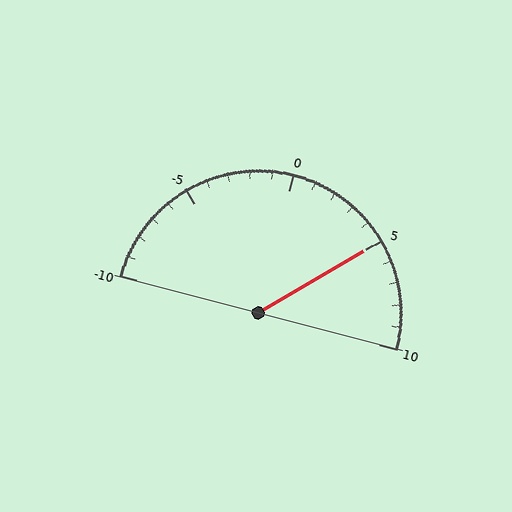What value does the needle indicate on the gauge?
The needle indicates approximately 5.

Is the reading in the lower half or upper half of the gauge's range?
The reading is in the upper half of the range (-10 to 10).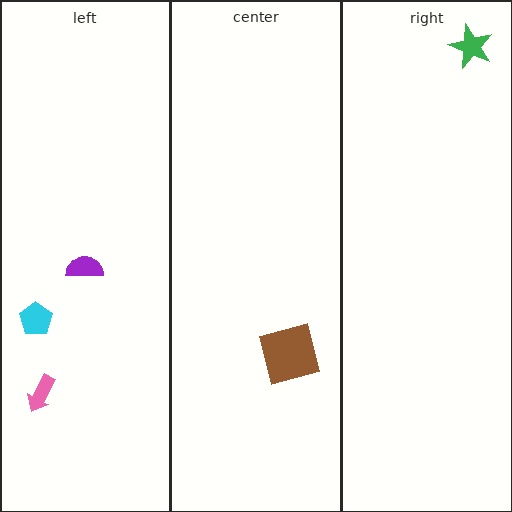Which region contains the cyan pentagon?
The left region.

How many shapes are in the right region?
1.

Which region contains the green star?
The right region.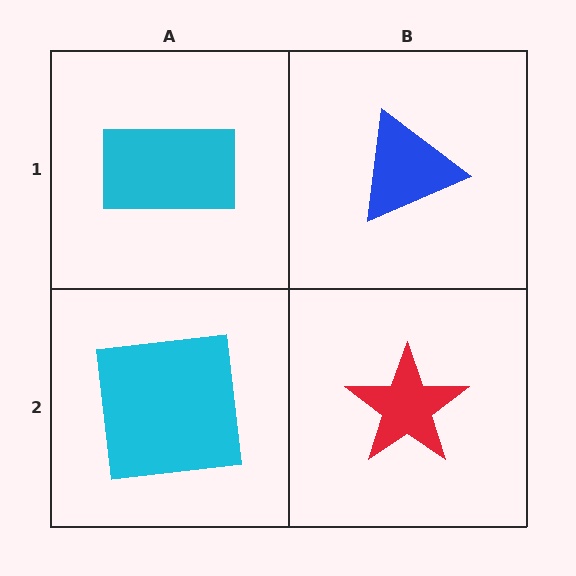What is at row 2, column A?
A cyan square.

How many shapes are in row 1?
2 shapes.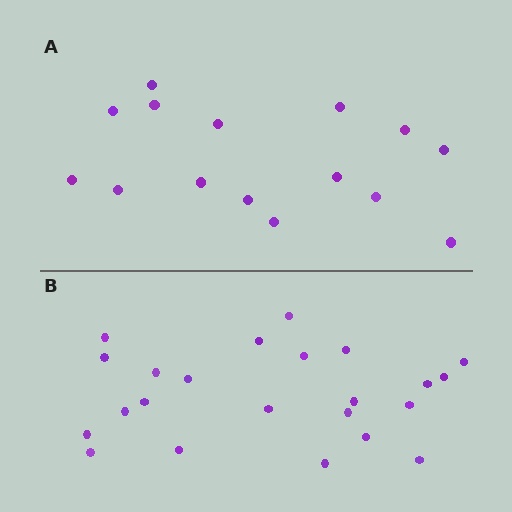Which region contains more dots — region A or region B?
Region B (the bottom region) has more dots.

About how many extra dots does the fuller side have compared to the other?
Region B has roughly 8 or so more dots than region A.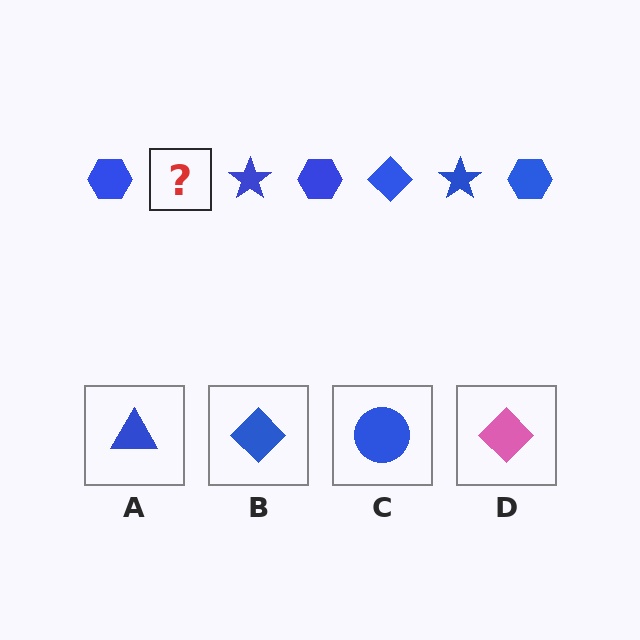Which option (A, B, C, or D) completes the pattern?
B.